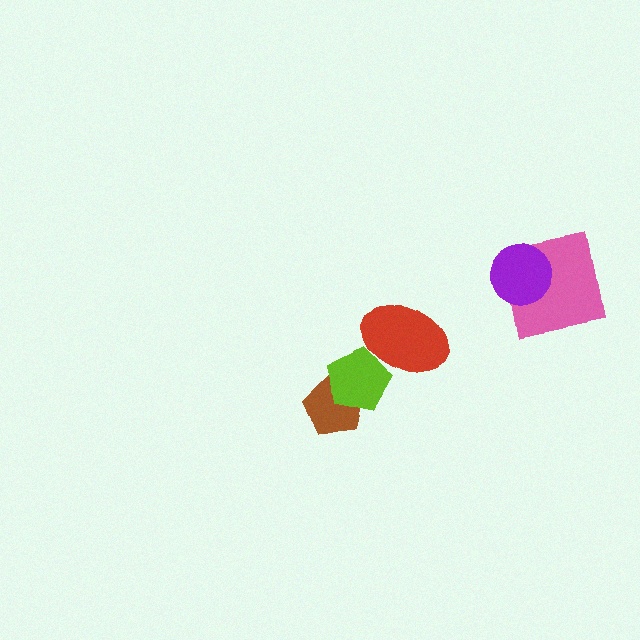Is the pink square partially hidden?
Yes, it is partially covered by another shape.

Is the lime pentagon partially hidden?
Yes, it is partially covered by another shape.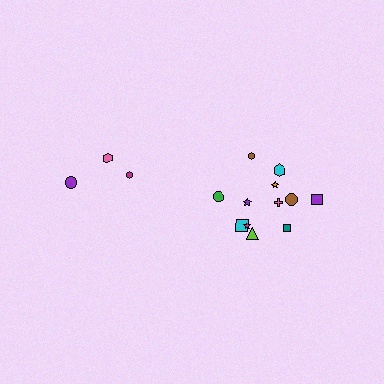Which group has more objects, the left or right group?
The right group.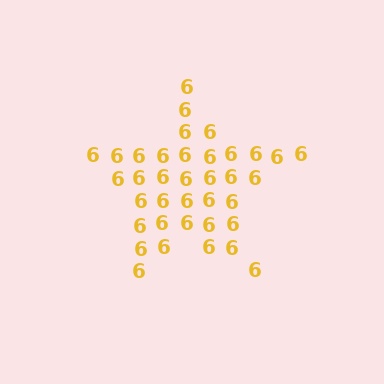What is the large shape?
The large shape is a star.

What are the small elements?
The small elements are digit 6's.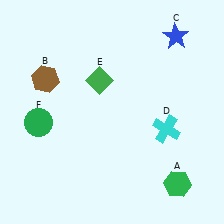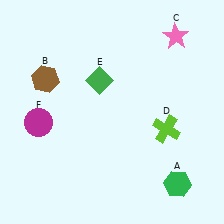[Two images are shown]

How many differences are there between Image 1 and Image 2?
There are 3 differences between the two images.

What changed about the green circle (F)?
In Image 1, F is green. In Image 2, it changed to magenta.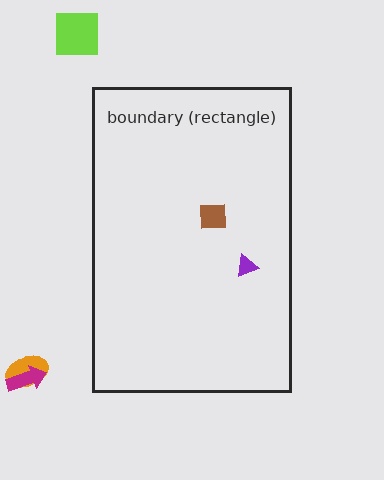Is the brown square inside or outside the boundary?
Inside.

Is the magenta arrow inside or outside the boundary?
Outside.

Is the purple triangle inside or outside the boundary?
Inside.